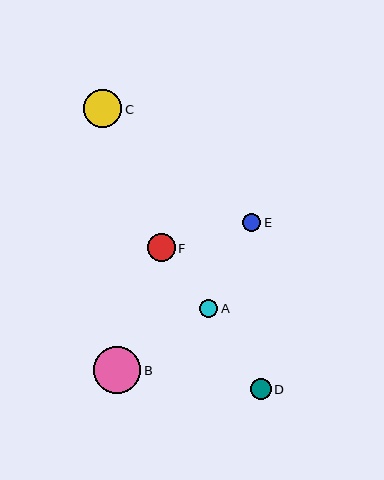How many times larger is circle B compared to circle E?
Circle B is approximately 2.5 times the size of circle E.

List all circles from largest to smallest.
From largest to smallest: B, C, F, D, A, E.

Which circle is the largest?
Circle B is the largest with a size of approximately 47 pixels.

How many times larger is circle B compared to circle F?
Circle B is approximately 1.7 times the size of circle F.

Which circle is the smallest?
Circle E is the smallest with a size of approximately 19 pixels.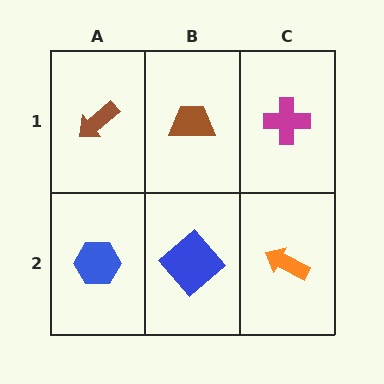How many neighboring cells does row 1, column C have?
2.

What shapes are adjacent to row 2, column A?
A brown arrow (row 1, column A), a blue diamond (row 2, column B).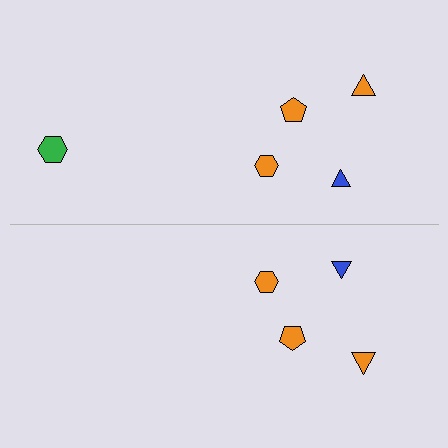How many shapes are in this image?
There are 9 shapes in this image.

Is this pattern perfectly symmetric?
No, the pattern is not perfectly symmetric. A green hexagon is missing from the bottom side.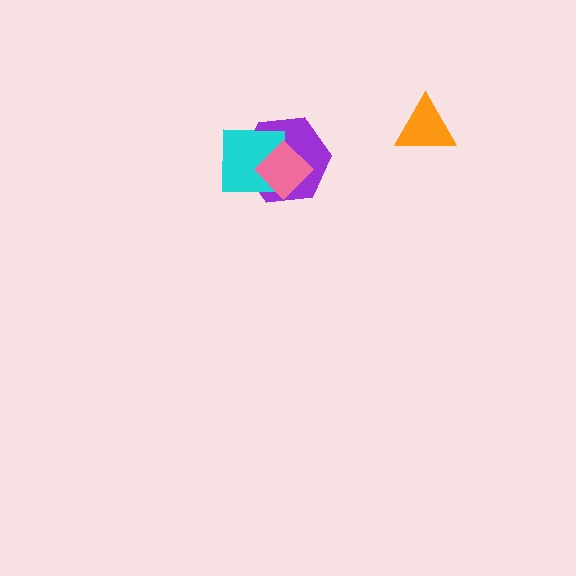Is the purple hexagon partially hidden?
Yes, it is partially covered by another shape.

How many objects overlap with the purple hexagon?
2 objects overlap with the purple hexagon.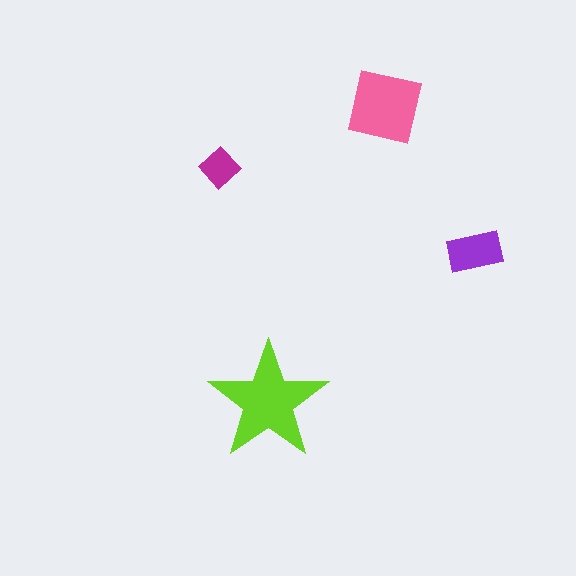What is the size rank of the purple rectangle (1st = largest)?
3rd.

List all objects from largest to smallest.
The lime star, the pink square, the purple rectangle, the magenta diamond.